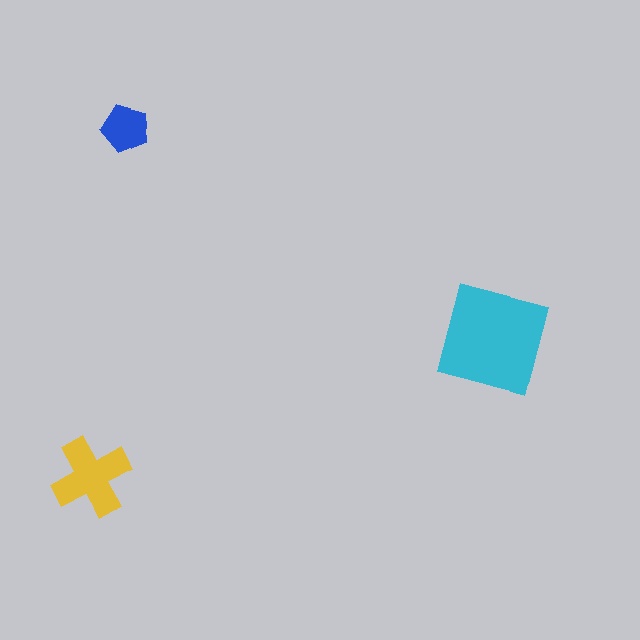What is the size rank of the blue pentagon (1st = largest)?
3rd.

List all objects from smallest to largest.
The blue pentagon, the yellow cross, the cyan square.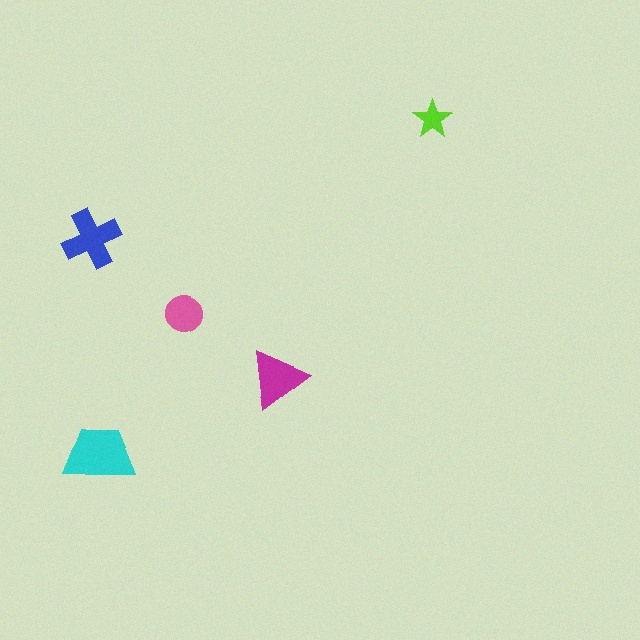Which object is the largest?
The cyan trapezoid.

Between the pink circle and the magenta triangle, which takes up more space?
The magenta triangle.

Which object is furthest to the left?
The blue cross is leftmost.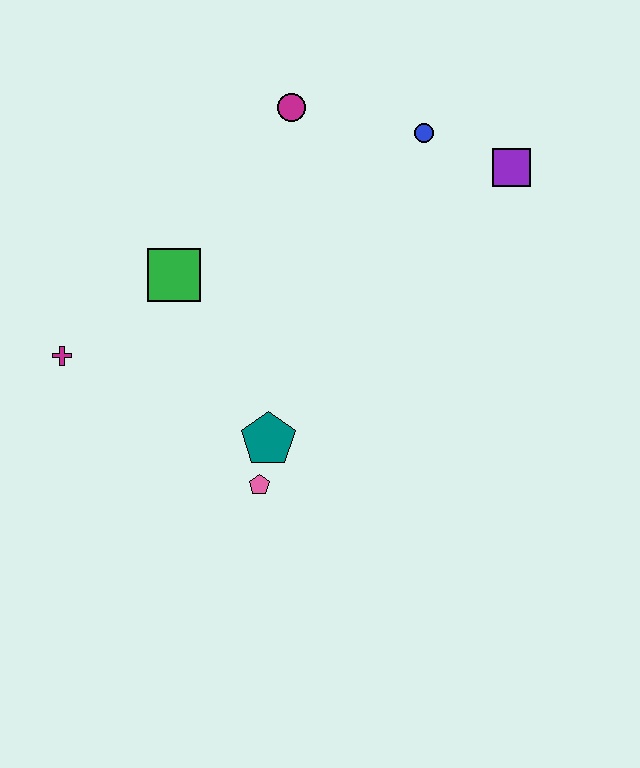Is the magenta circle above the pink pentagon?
Yes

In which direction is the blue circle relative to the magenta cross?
The blue circle is to the right of the magenta cross.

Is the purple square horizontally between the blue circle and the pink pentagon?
No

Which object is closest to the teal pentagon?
The pink pentagon is closest to the teal pentagon.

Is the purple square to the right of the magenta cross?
Yes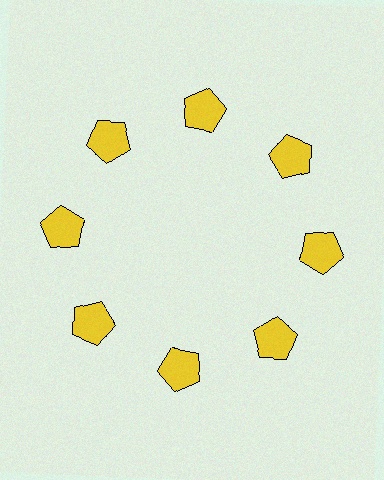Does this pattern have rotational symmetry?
Yes, this pattern has 8-fold rotational symmetry. It looks the same after rotating 45 degrees around the center.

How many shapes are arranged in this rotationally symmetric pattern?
There are 8 shapes, arranged in 8 groups of 1.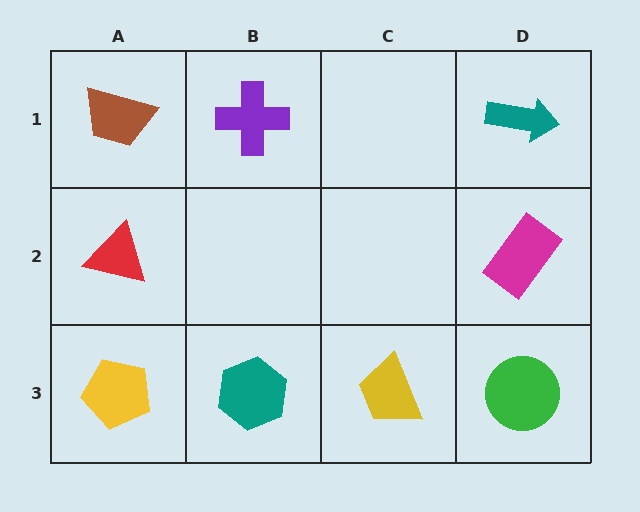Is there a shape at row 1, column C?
No, that cell is empty.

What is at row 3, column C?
A yellow trapezoid.